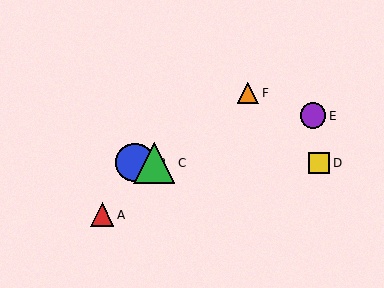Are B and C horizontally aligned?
Yes, both are at y≈163.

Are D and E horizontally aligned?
No, D is at y≈163 and E is at y≈116.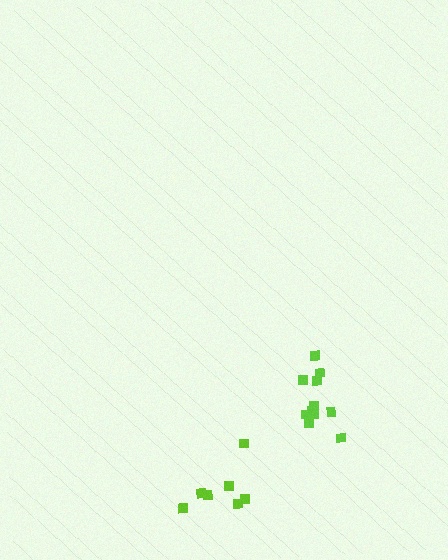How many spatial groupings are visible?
There are 2 spatial groupings.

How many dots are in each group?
Group 1: 7 dots, Group 2: 11 dots (18 total).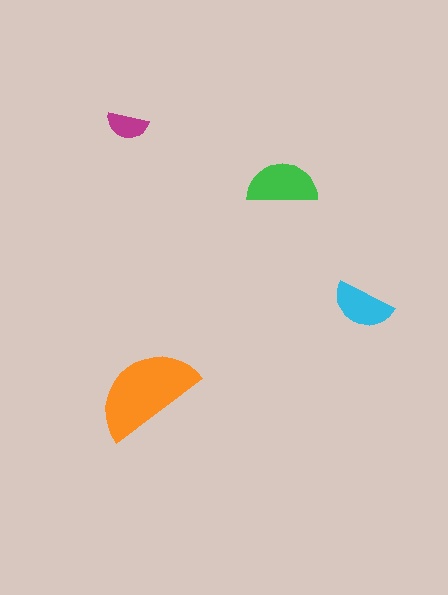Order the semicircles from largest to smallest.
the orange one, the green one, the cyan one, the magenta one.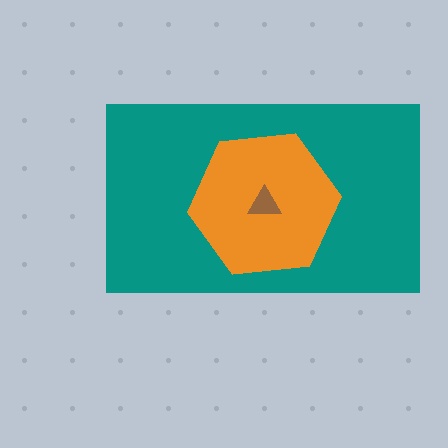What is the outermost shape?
The teal rectangle.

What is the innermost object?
The brown triangle.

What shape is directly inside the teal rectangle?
The orange hexagon.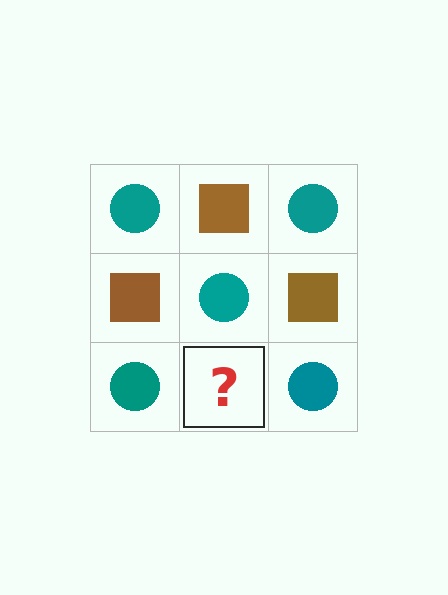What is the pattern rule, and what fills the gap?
The rule is that it alternates teal circle and brown square in a checkerboard pattern. The gap should be filled with a brown square.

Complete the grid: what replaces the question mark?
The question mark should be replaced with a brown square.